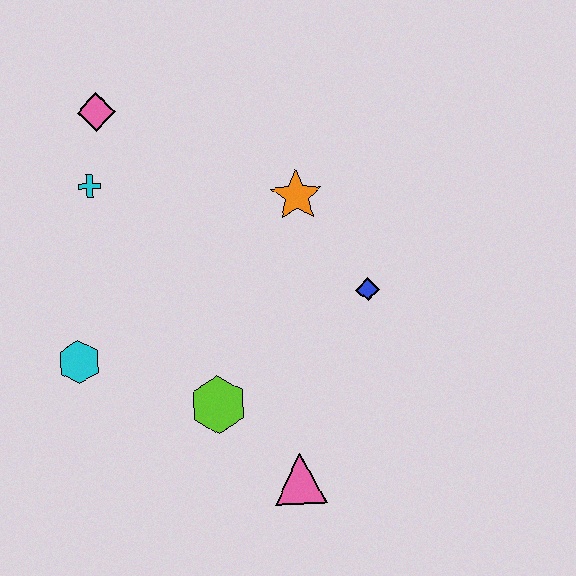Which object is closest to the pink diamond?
The cyan cross is closest to the pink diamond.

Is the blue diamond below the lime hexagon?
No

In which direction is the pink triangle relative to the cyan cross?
The pink triangle is below the cyan cross.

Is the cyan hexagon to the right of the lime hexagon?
No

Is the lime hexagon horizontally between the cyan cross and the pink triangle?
Yes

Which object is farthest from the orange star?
The pink triangle is farthest from the orange star.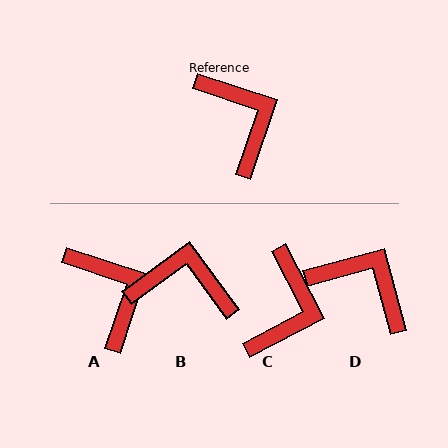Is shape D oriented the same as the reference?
No, it is off by about 33 degrees.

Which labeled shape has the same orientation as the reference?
A.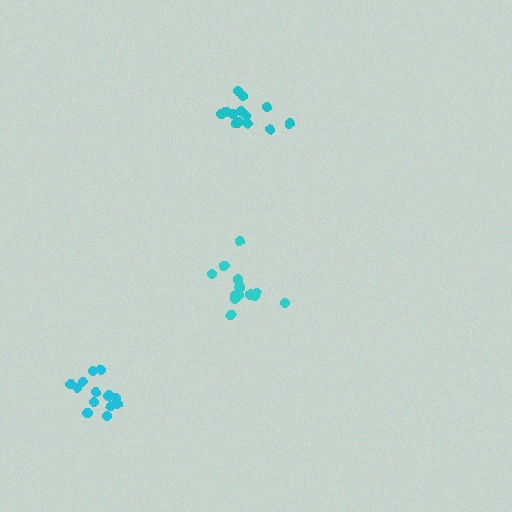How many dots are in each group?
Group 1: 13 dots, Group 2: 14 dots, Group 3: 14 dots (41 total).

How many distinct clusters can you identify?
There are 3 distinct clusters.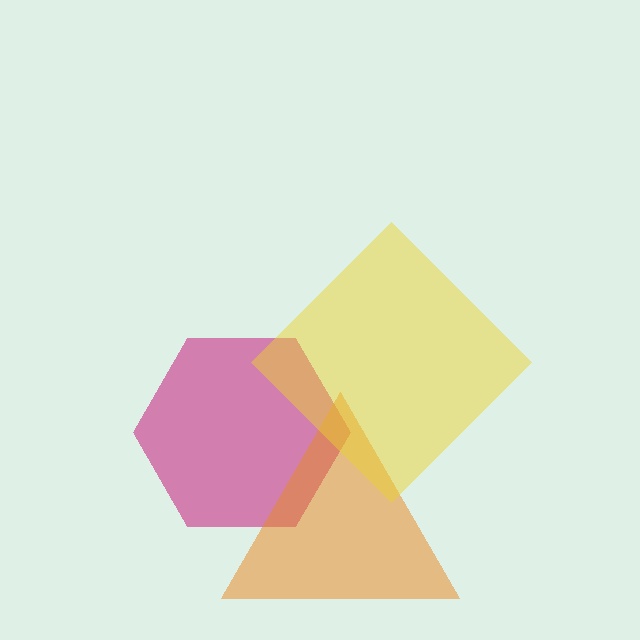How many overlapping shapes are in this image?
There are 3 overlapping shapes in the image.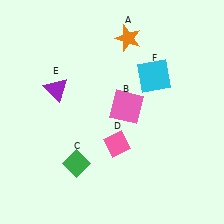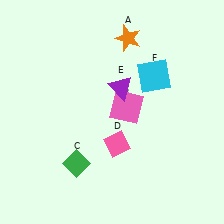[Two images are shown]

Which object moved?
The purple triangle (E) moved right.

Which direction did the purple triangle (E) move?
The purple triangle (E) moved right.